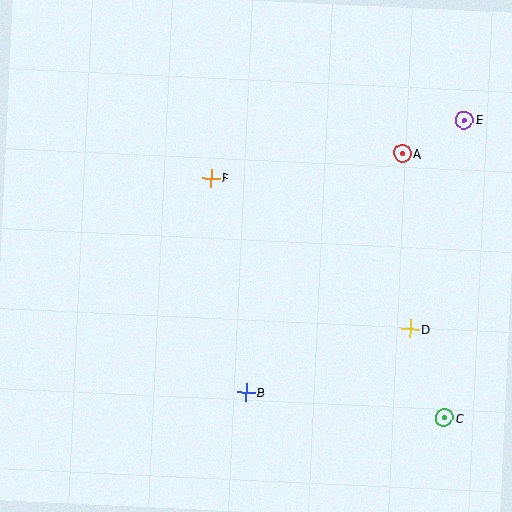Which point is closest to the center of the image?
Point F at (211, 178) is closest to the center.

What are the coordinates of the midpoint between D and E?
The midpoint between D and E is at (437, 225).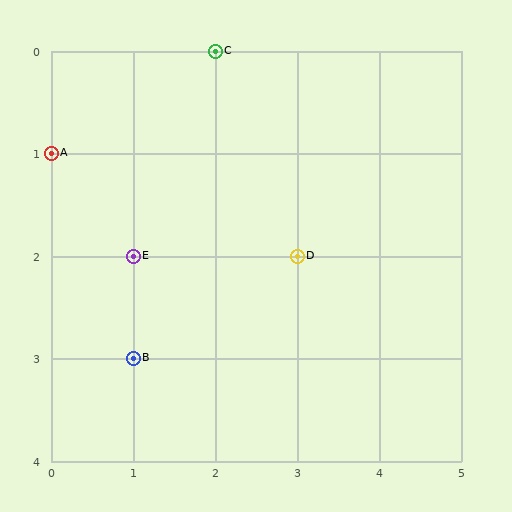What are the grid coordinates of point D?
Point D is at grid coordinates (3, 2).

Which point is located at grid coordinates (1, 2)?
Point E is at (1, 2).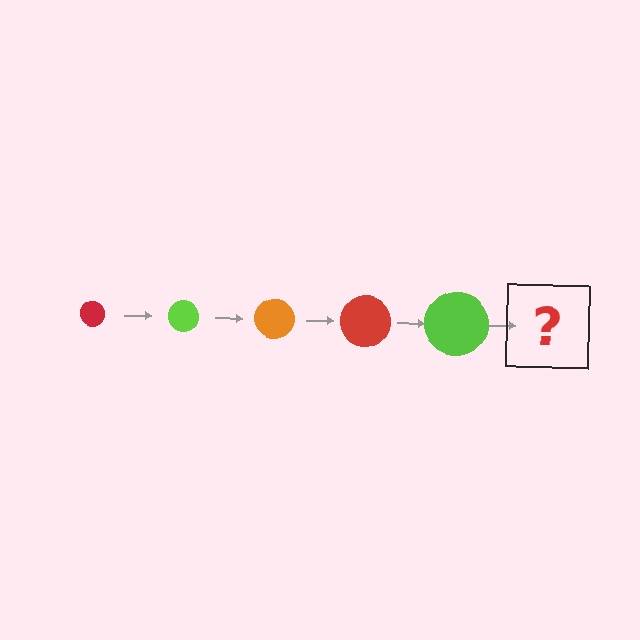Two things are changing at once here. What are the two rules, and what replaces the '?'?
The two rules are that the circle grows larger each step and the color cycles through red, lime, and orange. The '?' should be an orange circle, larger than the previous one.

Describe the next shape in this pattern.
It should be an orange circle, larger than the previous one.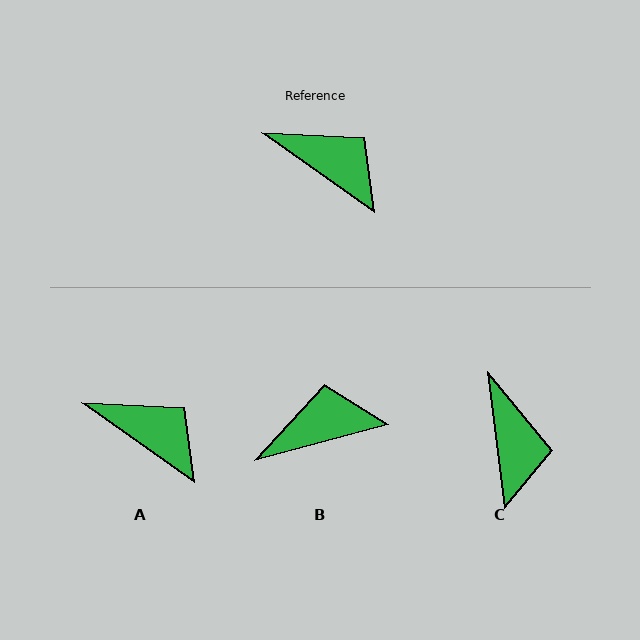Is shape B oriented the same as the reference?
No, it is off by about 51 degrees.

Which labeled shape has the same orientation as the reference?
A.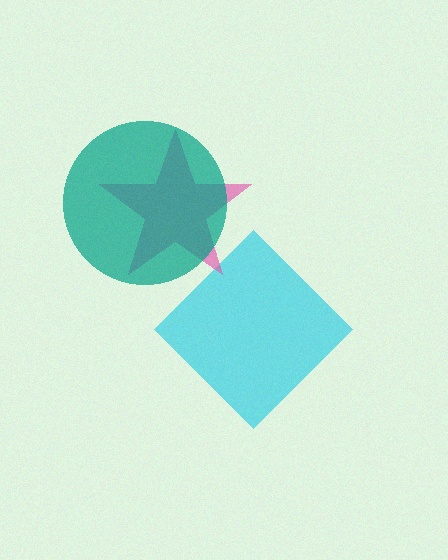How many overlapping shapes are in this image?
There are 3 overlapping shapes in the image.